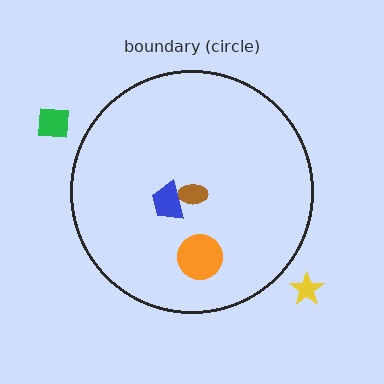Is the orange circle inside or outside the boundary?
Inside.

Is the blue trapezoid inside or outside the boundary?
Inside.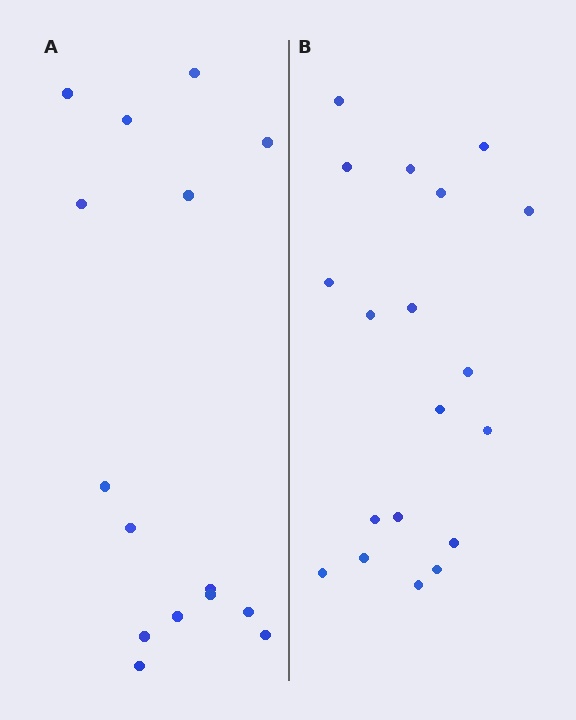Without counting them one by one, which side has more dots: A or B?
Region B (the right region) has more dots.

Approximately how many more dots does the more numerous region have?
Region B has about 4 more dots than region A.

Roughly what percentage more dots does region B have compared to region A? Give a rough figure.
About 25% more.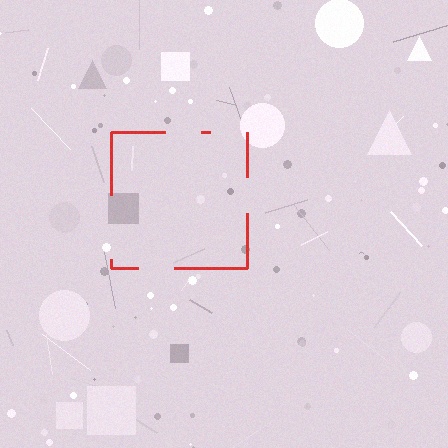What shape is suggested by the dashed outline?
The dashed outline suggests a square.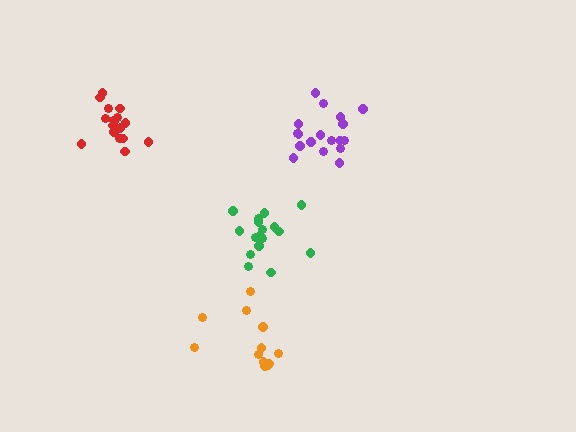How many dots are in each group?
Group 1: 17 dots, Group 2: 18 dots, Group 3: 13 dots, Group 4: 18 dots (66 total).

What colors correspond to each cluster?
The clusters are colored: green, purple, orange, red.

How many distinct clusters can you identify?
There are 4 distinct clusters.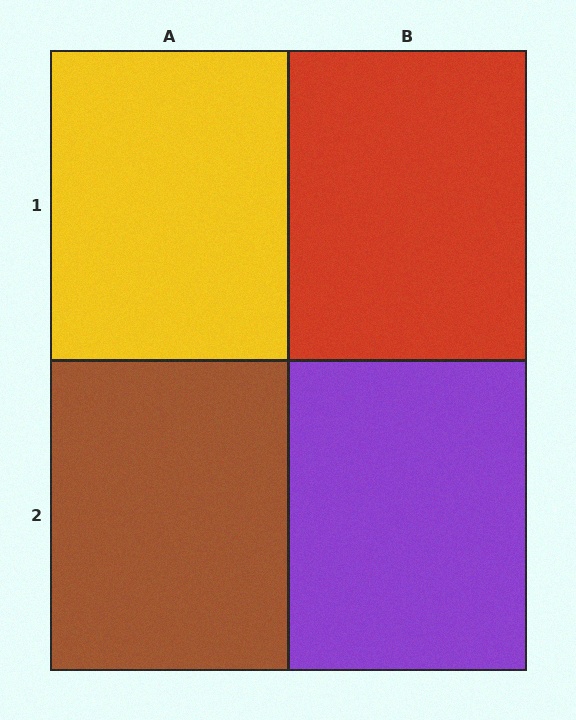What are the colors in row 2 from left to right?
Brown, purple.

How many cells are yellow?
1 cell is yellow.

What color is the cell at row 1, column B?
Red.